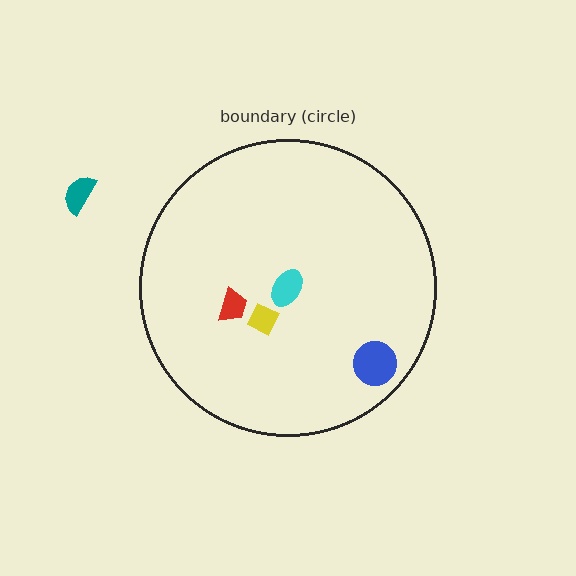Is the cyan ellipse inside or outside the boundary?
Inside.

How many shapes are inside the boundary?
4 inside, 1 outside.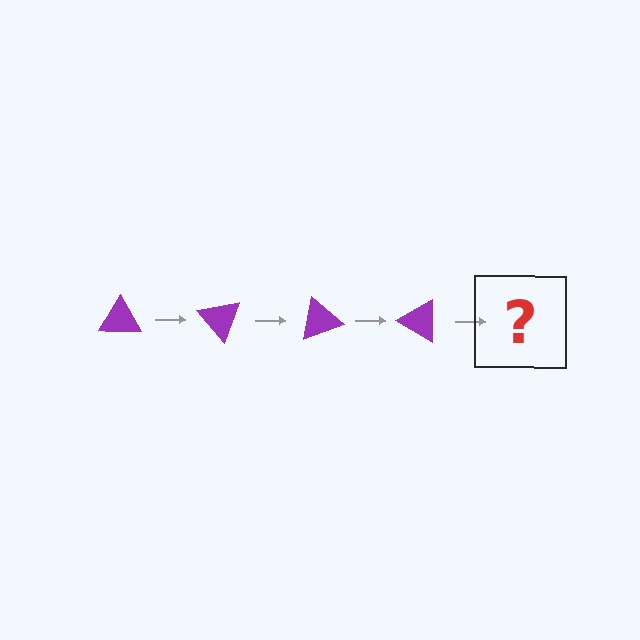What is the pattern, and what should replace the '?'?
The pattern is that the triangle rotates 50 degrees each step. The '?' should be a purple triangle rotated 200 degrees.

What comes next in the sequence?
The next element should be a purple triangle rotated 200 degrees.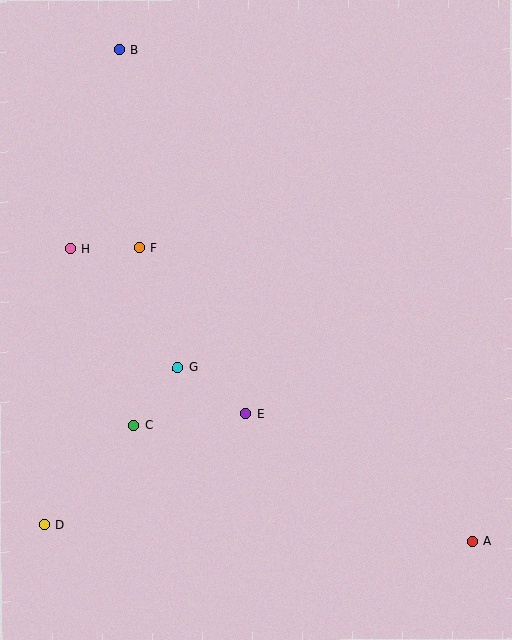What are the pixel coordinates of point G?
Point G is at (178, 368).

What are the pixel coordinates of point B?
Point B is at (120, 50).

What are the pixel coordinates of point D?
Point D is at (44, 525).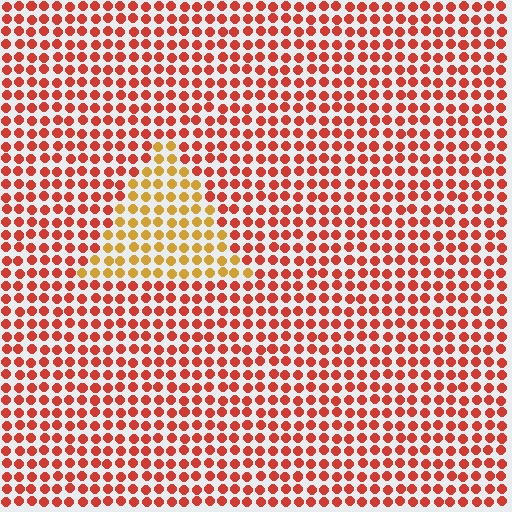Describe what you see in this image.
The image is filled with small red elements in a uniform arrangement. A triangle-shaped region is visible where the elements are tinted to a slightly different hue, forming a subtle color boundary.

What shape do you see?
I see a triangle.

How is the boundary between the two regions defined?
The boundary is defined purely by a slight shift in hue (about 39 degrees). Spacing, size, and orientation are identical on both sides.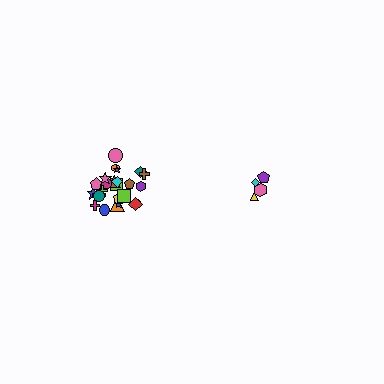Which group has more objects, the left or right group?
The left group.